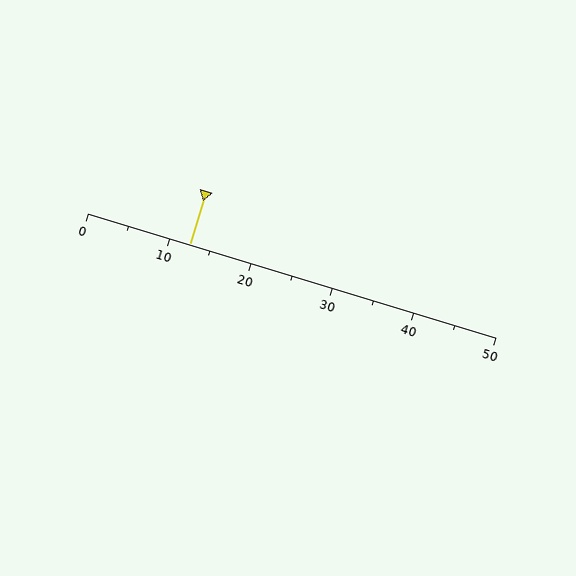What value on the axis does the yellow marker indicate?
The marker indicates approximately 12.5.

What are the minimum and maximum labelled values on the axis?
The axis runs from 0 to 50.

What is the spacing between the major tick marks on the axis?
The major ticks are spaced 10 apart.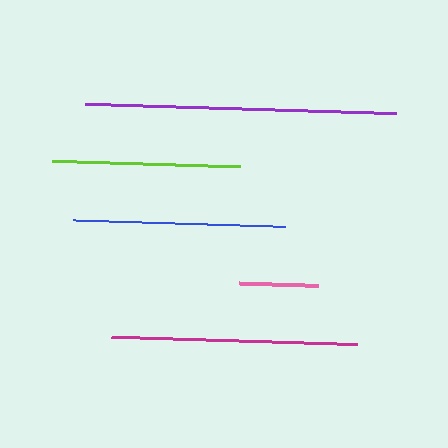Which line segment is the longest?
The purple line is the longest at approximately 311 pixels.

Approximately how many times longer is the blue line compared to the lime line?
The blue line is approximately 1.1 times the length of the lime line.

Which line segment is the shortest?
The pink line is the shortest at approximately 79 pixels.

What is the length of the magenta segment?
The magenta segment is approximately 246 pixels long.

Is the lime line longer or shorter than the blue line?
The blue line is longer than the lime line.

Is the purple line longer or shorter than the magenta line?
The purple line is longer than the magenta line.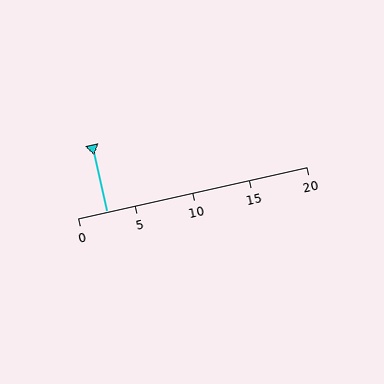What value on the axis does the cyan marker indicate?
The marker indicates approximately 2.5.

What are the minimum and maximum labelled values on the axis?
The axis runs from 0 to 20.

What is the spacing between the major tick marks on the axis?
The major ticks are spaced 5 apart.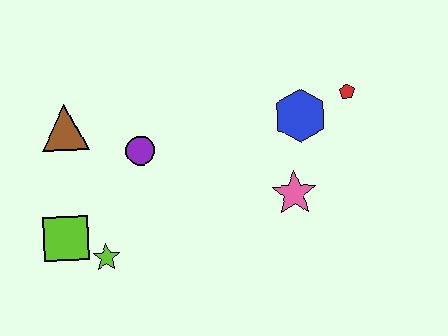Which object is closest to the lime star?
The lime square is closest to the lime star.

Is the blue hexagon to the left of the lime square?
No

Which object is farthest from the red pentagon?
The lime square is farthest from the red pentagon.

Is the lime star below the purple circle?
Yes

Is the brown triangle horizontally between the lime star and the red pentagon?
No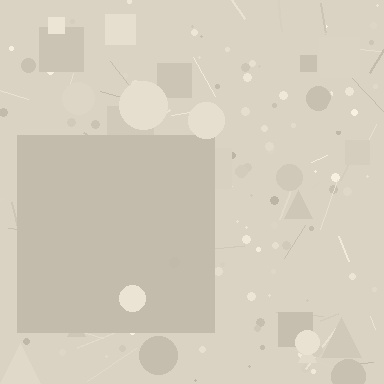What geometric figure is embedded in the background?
A square is embedded in the background.